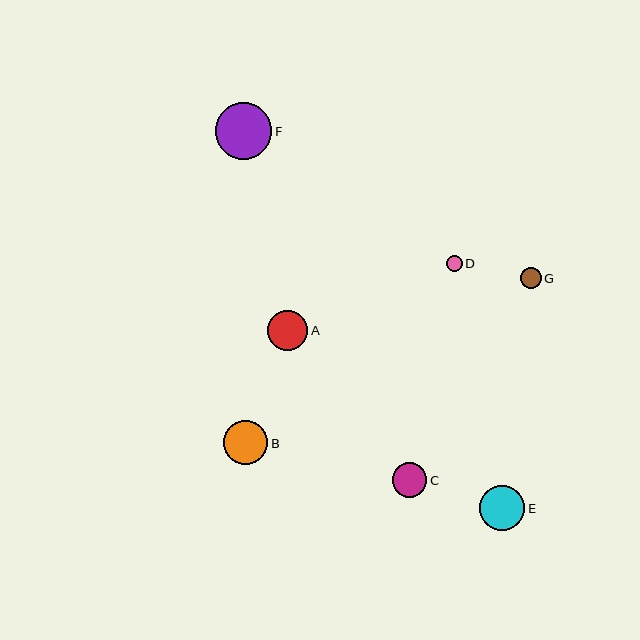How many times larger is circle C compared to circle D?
Circle C is approximately 2.1 times the size of circle D.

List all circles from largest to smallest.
From largest to smallest: F, E, B, A, C, G, D.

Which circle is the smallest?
Circle D is the smallest with a size of approximately 16 pixels.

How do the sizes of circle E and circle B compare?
Circle E and circle B are approximately the same size.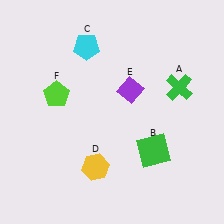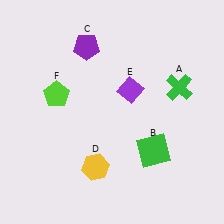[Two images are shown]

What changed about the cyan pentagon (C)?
In Image 1, C is cyan. In Image 2, it changed to purple.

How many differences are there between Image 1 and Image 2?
There is 1 difference between the two images.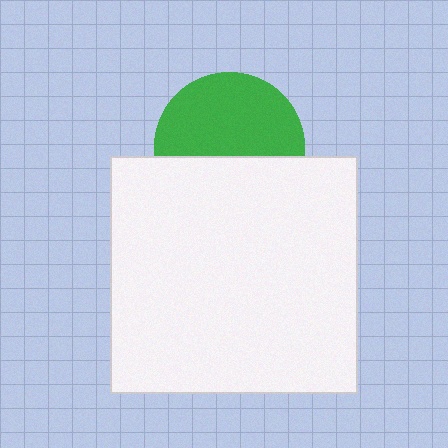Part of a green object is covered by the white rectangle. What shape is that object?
It is a circle.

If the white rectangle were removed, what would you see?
You would see the complete green circle.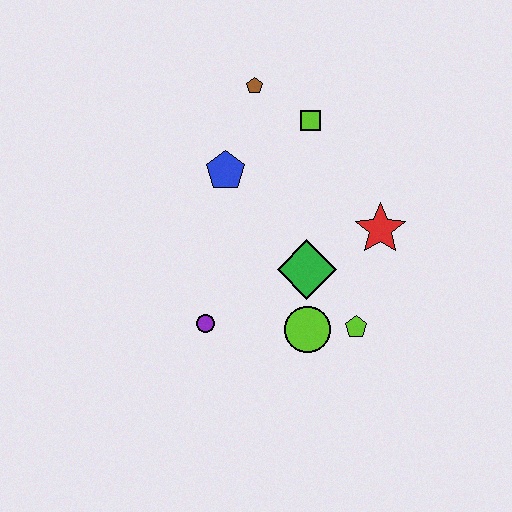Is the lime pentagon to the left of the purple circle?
No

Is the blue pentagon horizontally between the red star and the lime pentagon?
No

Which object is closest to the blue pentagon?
The brown pentagon is closest to the blue pentagon.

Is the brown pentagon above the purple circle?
Yes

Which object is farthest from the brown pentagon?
The lime pentagon is farthest from the brown pentagon.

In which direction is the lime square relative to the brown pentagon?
The lime square is to the right of the brown pentagon.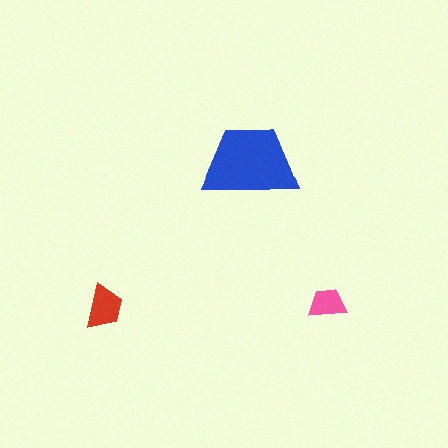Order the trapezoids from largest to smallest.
the blue one, the red one, the pink one.